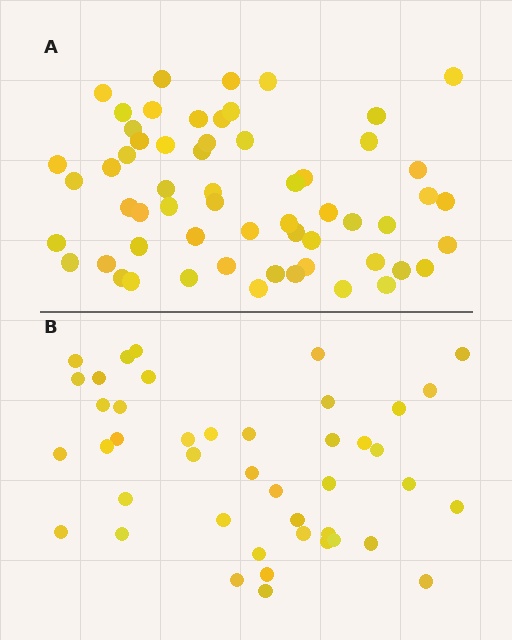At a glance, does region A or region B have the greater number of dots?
Region A (the top region) has more dots.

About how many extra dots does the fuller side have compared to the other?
Region A has approximately 15 more dots than region B.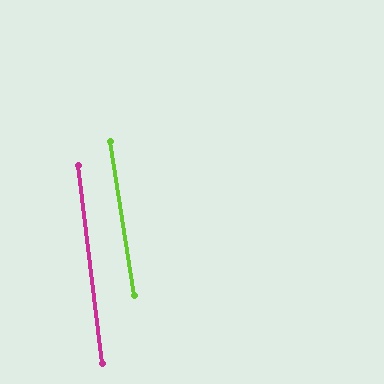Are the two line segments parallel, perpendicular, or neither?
Parallel — their directions differ by only 1.7°.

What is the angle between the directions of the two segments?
Approximately 2 degrees.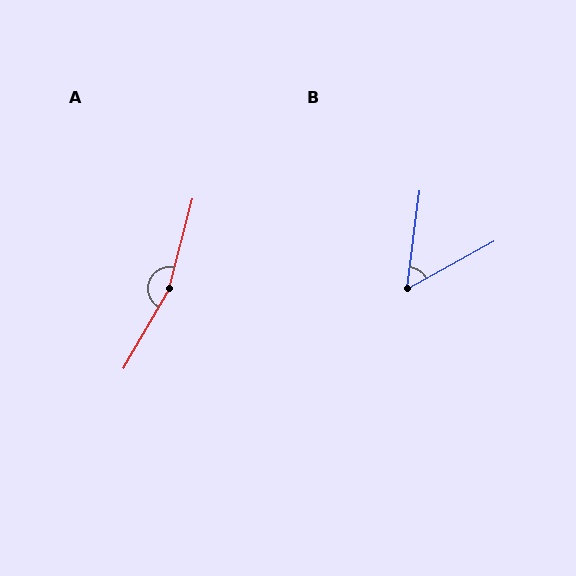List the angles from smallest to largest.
B (54°), A (165°).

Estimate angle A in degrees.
Approximately 165 degrees.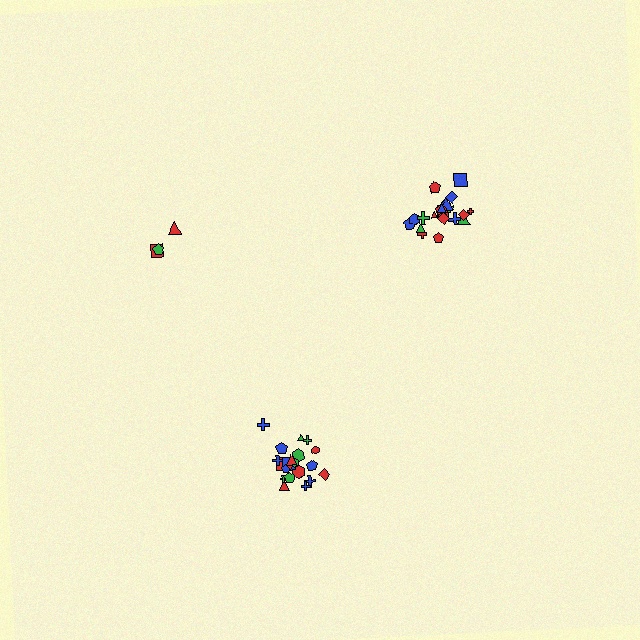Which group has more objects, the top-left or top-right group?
The top-right group.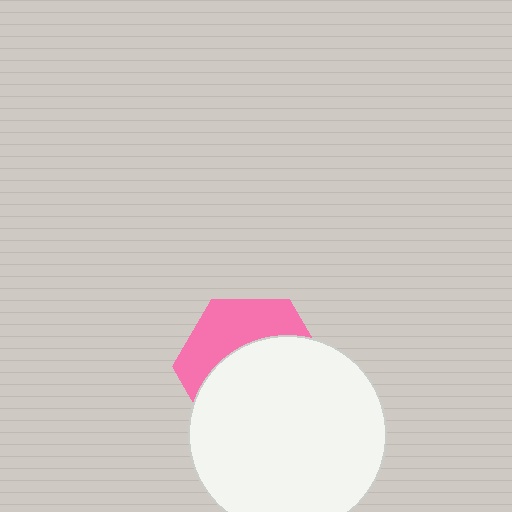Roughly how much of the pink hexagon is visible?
A small part of it is visible (roughly 38%).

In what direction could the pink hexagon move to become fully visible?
The pink hexagon could move up. That would shift it out from behind the white circle entirely.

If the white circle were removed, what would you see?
You would see the complete pink hexagon.